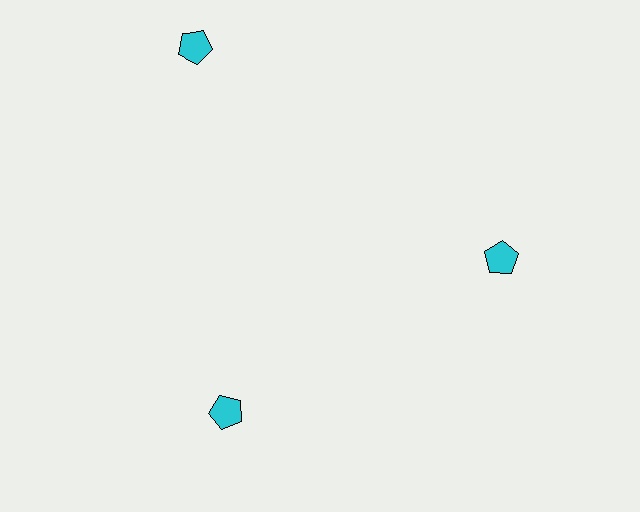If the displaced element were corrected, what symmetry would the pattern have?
It would have 3-fold rotational symmetry — the pattern would map onto itself every 120 degrees.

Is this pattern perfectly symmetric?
No. The 3 cyan pentagons are arranged in a ring, but one element near the 11 o'clock position is pushed outward from the center, breaking the 3-fold rotational symmetry.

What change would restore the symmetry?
The symmetry would be restored by moving it inward, back onto the ring so that all 3 pentagons sit at equal angles and equal distance from the center.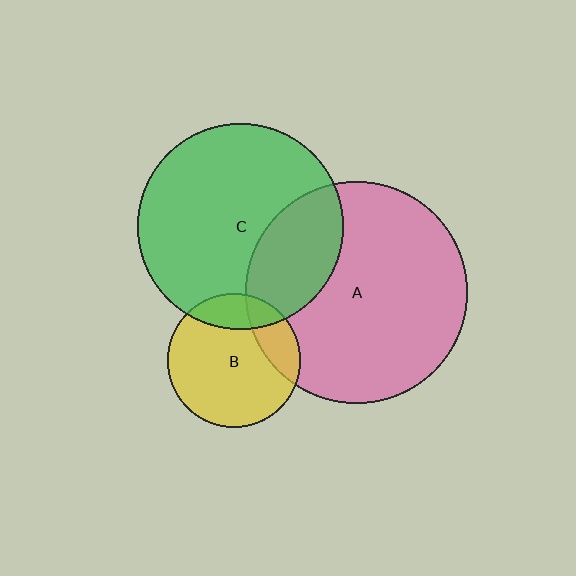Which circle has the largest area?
Circle A (pink).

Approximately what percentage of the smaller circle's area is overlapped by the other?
Approximately 30%.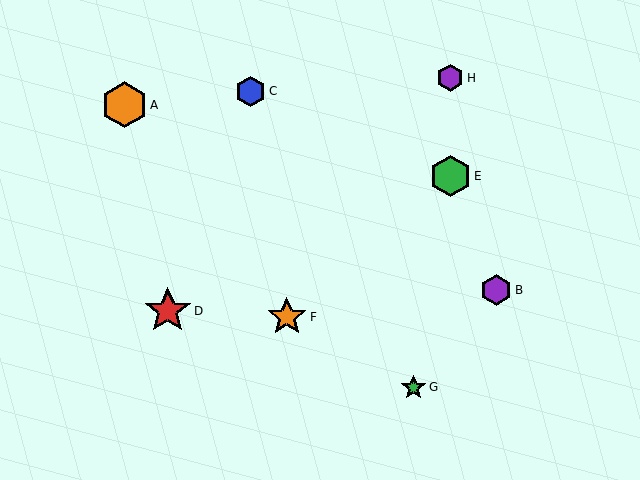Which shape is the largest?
The red star (labeled D) is the largest.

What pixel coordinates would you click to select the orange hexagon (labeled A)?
Click at (124, 105) to select the orange hexagon A.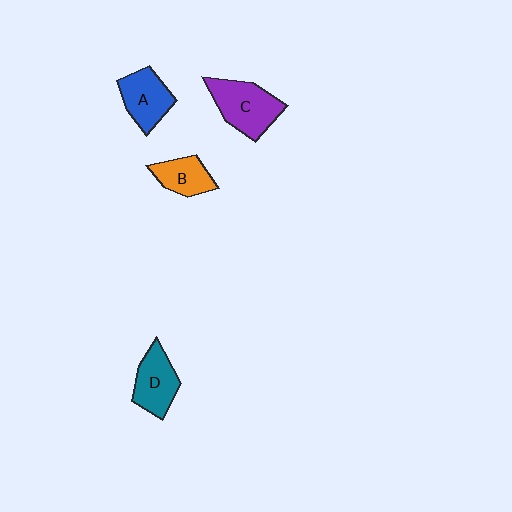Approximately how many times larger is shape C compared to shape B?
Approximately 1.7 times.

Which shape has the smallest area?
Shape B (orange).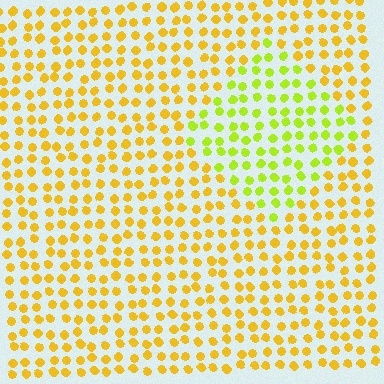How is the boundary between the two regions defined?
The boundary is defined purely by a slight shift in hue (about 34 degrees). Spacing, size, and orientation are identical on both sides.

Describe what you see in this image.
The image is filled with small yellow elements in a uniform arrangement. A diamond-shaped region is visible where the elements are tinted to a slightly different hue, forming a subtle color boundary.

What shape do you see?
I see a diamond.